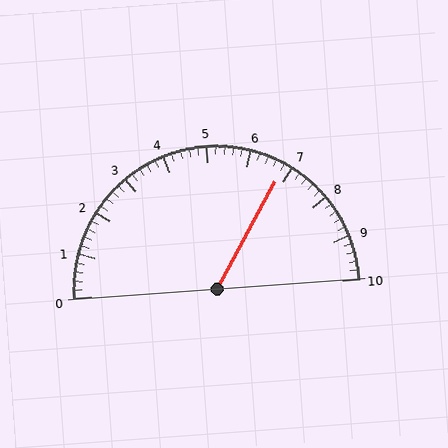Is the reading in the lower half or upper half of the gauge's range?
The reading is in the upper half of the range (0 to 10).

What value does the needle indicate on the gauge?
The needle indicates approximately 6.8.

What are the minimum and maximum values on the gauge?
The gauge ranges from 0 to 10.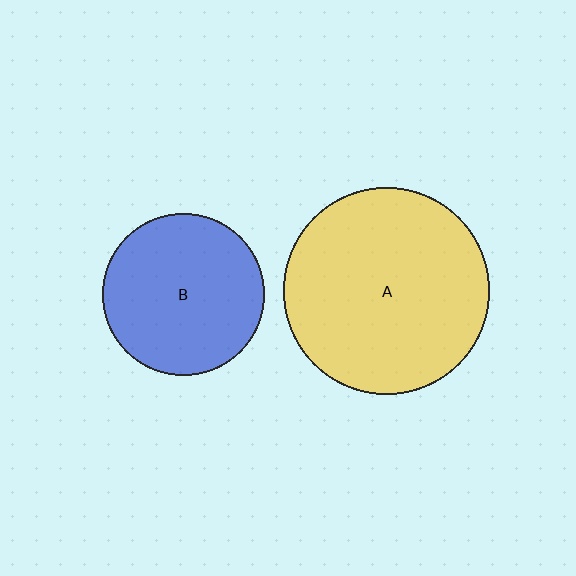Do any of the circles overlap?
No, none of the circles overlap.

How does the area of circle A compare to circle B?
Approximately 1.6 times.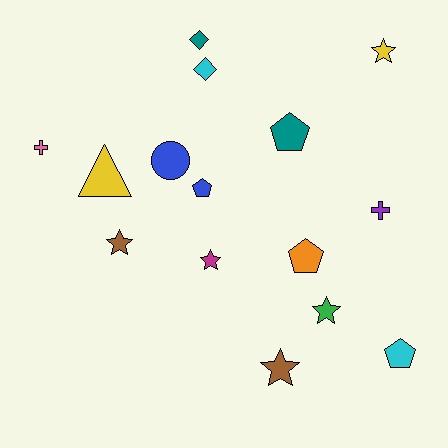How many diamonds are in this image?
There are 2 diamonds.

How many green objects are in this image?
There is 1 green object.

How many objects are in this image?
There are 15 objects.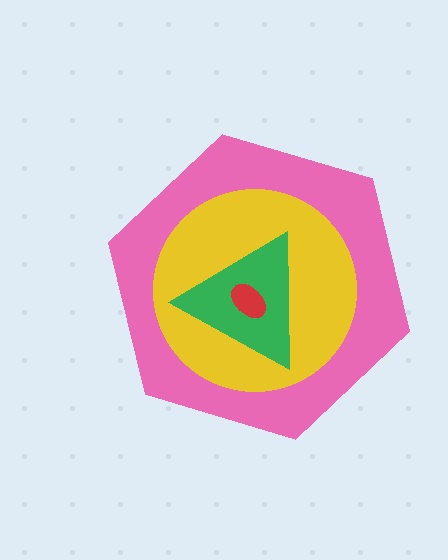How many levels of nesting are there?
4.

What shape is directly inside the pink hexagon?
The yellow circle.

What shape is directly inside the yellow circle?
The green triangle.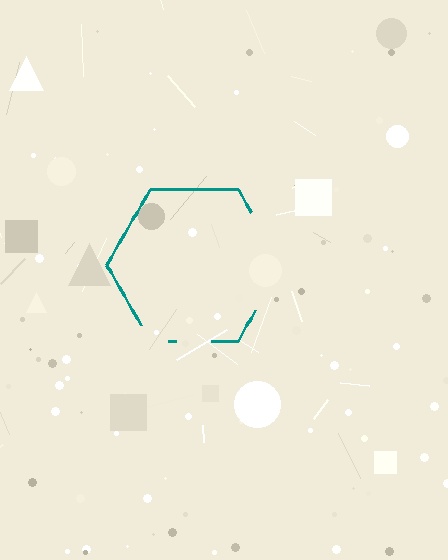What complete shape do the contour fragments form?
The contour fragments form a hexagon.